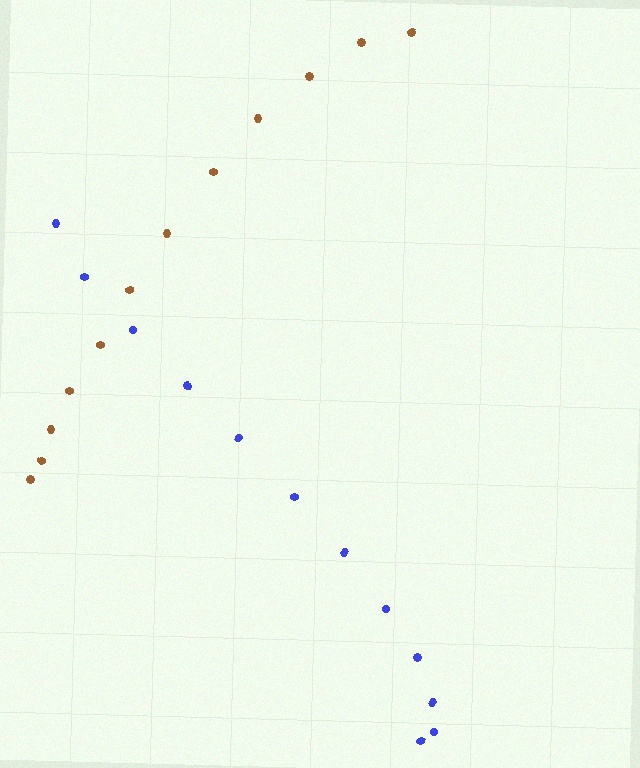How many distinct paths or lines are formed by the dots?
There are 2 distinct paths.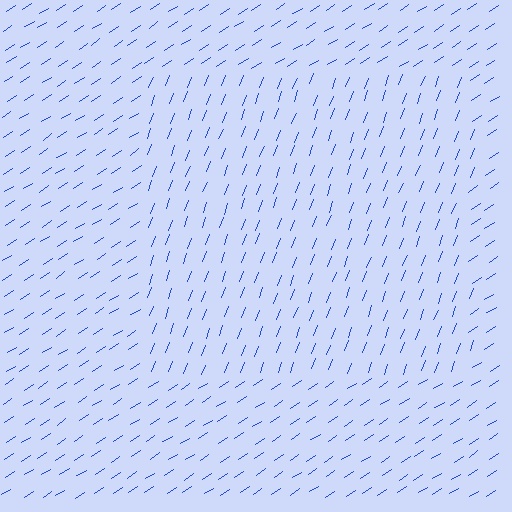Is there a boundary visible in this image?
Yes, there is a texture boundary formed by a change in line orientation.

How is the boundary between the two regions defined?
The boundary is defined purely by a change in line orientation (approximately 36 degrees difference). All lines are the same color and thickness.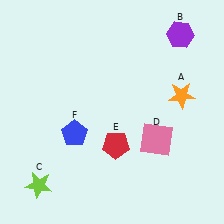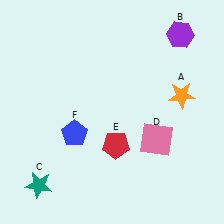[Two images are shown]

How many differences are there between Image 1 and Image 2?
There is 1 difference between the two images.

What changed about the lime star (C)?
In Image 1, C is lime. In Image 2, it changed to teal.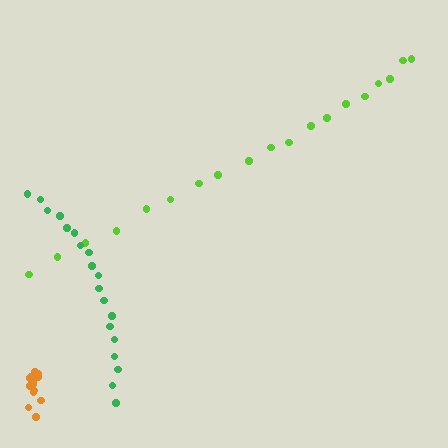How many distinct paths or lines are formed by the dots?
There are 3 distinct paths.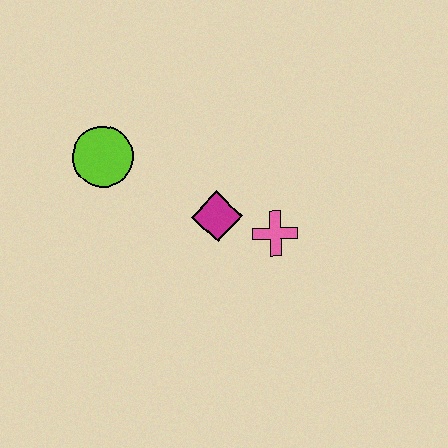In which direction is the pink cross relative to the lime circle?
The pink cross is to the right of the lime circle.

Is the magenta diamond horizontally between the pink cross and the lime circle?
Yes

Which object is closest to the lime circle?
The magenta diamond is closest to the lime circle.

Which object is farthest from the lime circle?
The pink cross is farthest from the lime circle.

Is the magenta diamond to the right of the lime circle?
Yes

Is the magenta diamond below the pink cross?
No